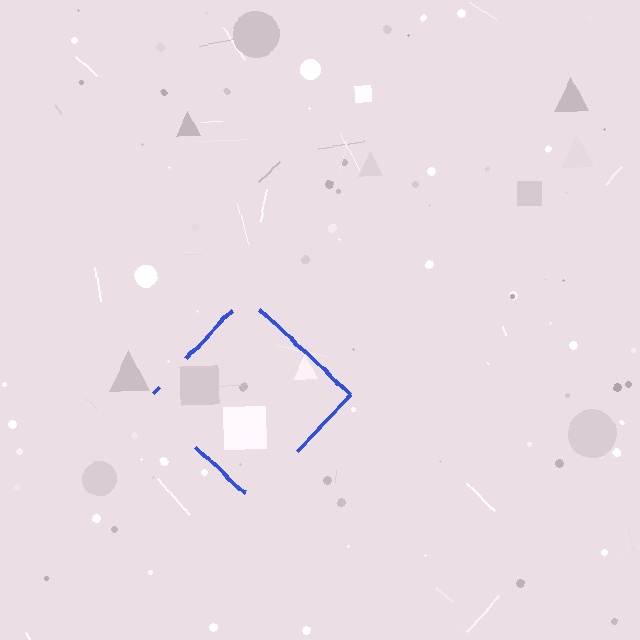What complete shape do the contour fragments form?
The contour fragments form a diamond.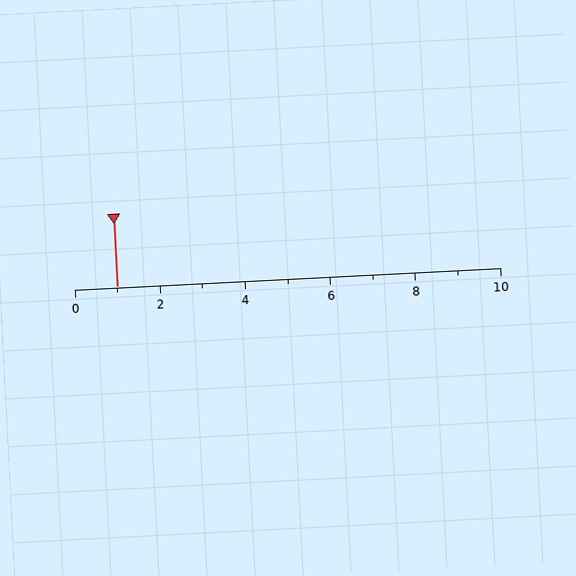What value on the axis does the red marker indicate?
The marker indicates approximately 1.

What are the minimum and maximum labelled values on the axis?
The axis runs from 0 to 10.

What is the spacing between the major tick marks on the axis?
The major ticks are spaced 2 apart.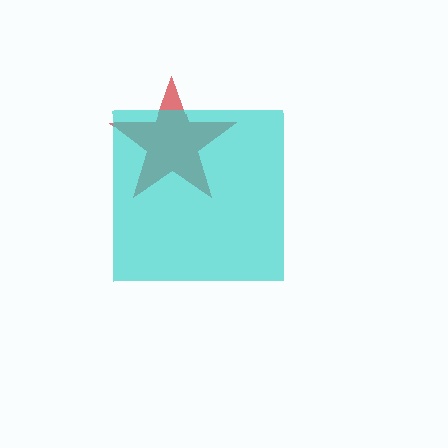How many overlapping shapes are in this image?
There are 2 overlapping shapes in the image.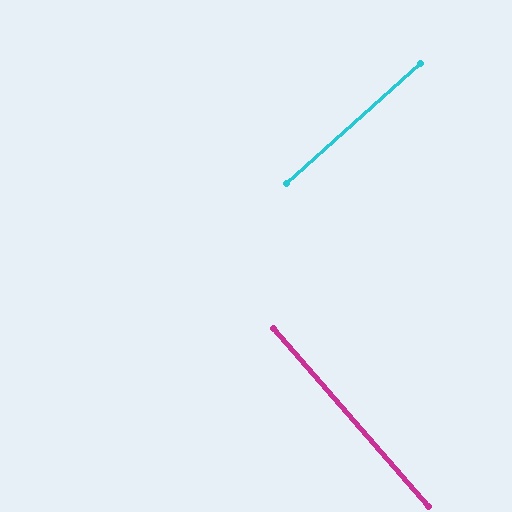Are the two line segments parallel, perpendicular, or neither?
Perpendicular — they meet at approximately 89°.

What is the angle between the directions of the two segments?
Approximately 89 degrees.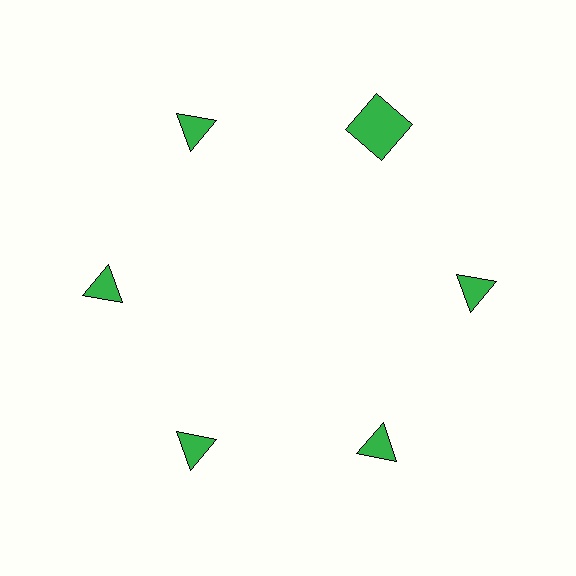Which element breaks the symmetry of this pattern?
The green square at roughly the 1 o'clock position breaks the symmetry. All other shapes are green triangles.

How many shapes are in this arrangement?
There are 6 shapes arranged in a ring pattern.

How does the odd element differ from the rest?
It has a different shape: square instead of triangle.